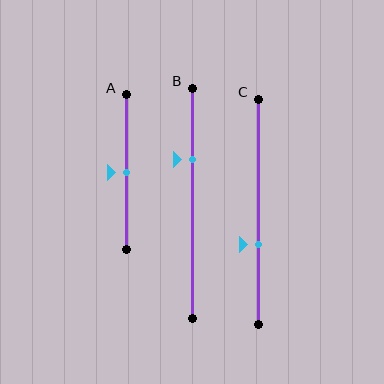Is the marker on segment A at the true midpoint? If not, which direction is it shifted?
Yes, the marker on segment A is at the true midpoint.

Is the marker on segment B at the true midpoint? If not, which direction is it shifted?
No, the marker on segment B is shifted upward by about 19% of the segment length.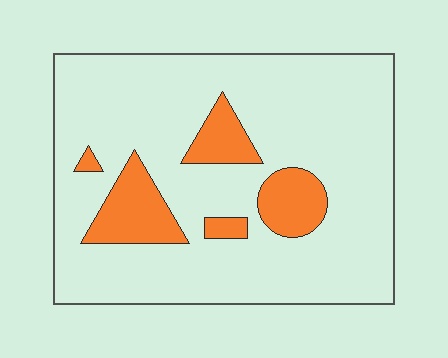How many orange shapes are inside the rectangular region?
5.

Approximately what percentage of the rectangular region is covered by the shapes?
Approximately 15%.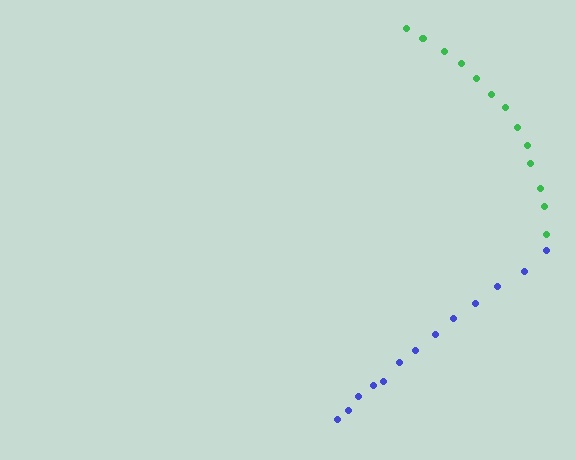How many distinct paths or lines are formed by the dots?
There are 2 distinct paths.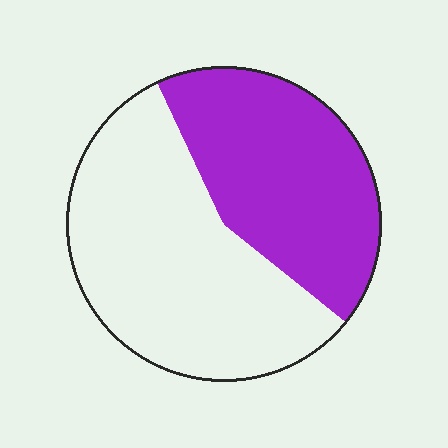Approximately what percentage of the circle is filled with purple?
Approximately 45%.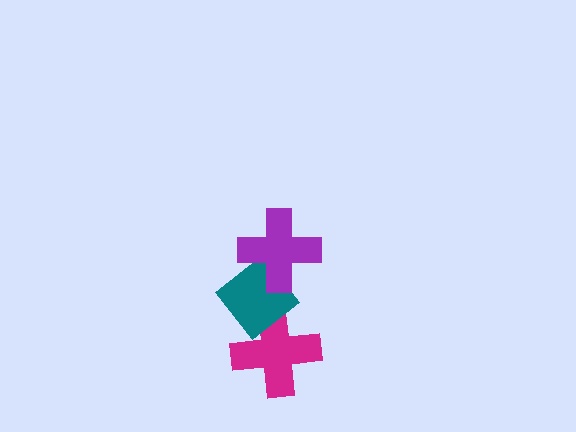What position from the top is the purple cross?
The purple cross is 1st from the top.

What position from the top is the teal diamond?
The teal diamond is 2nd from the top.